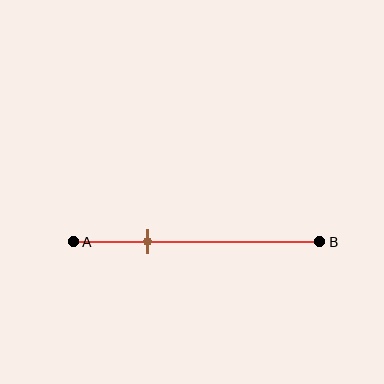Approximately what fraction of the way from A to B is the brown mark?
The brown mark is approximately 30% of the way from A to B.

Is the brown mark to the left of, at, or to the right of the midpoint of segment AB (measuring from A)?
The brown mark is to the left of the midpoint of segment AB.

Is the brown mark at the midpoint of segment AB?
No, the mark is at about 30% from A, not at the 50% midpoint.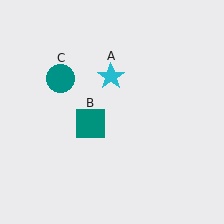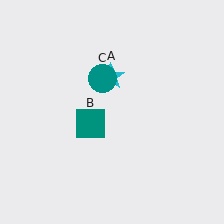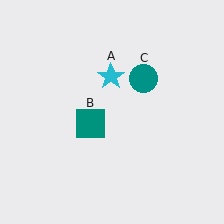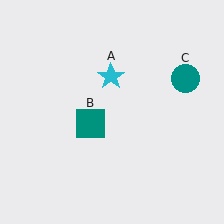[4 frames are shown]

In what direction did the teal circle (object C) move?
The teal circle (object C) moved right.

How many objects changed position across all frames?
1 object changed position: teal circle (object C).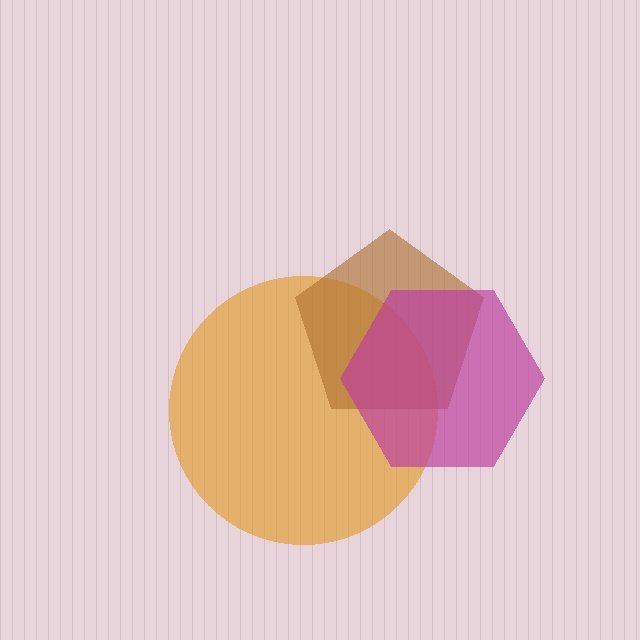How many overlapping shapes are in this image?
There are 3 overlapping shapes in the image.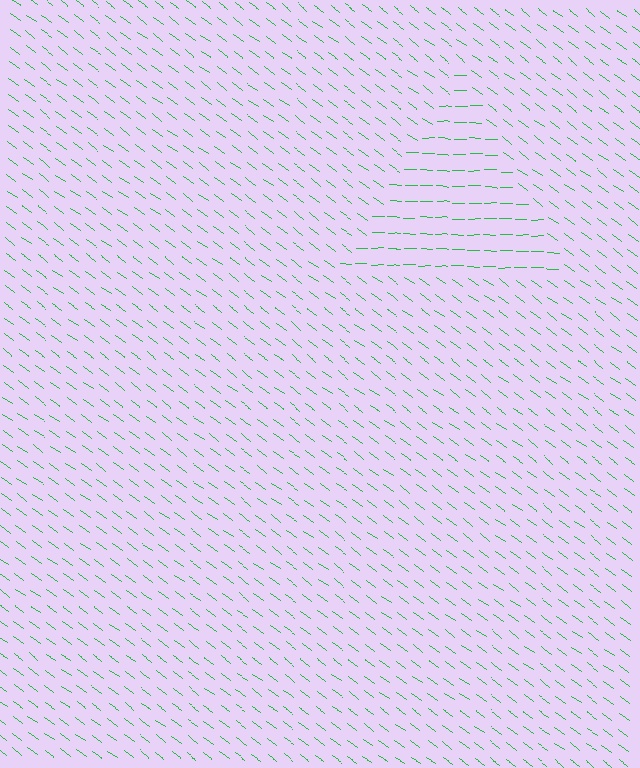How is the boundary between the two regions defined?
The boundary is defined purely by a change in line orientation (approximately 36 degrees difference). All lines are the same color and thickness.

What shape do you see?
I see a triangle.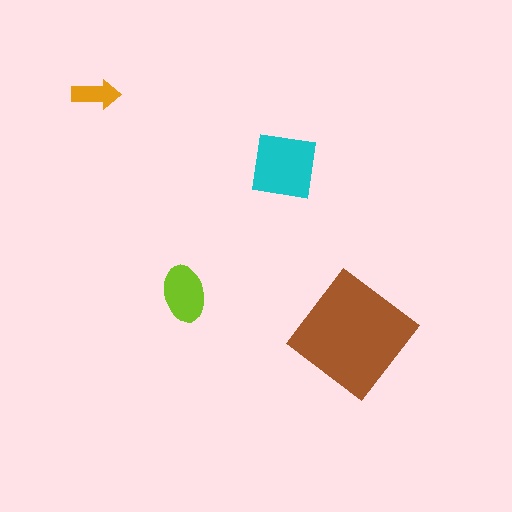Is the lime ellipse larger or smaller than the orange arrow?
Larger.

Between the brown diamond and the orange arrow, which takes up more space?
The brown diamond.